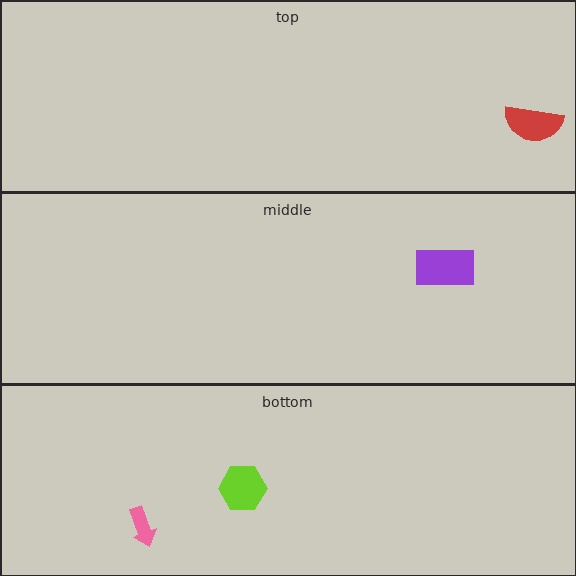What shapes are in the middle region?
The purple rectangle.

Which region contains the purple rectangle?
The middle region.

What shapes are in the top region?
The red semicircle.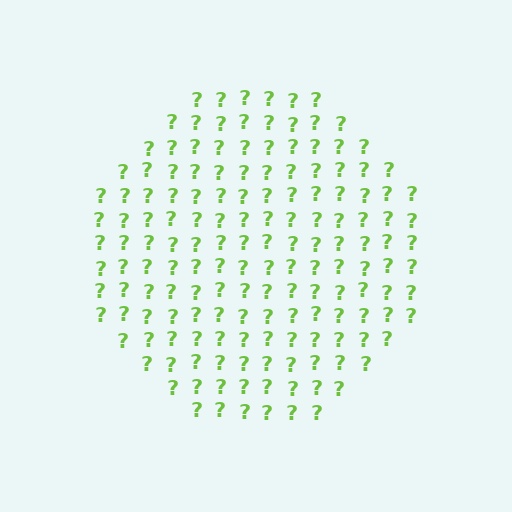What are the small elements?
The small elements are question marks.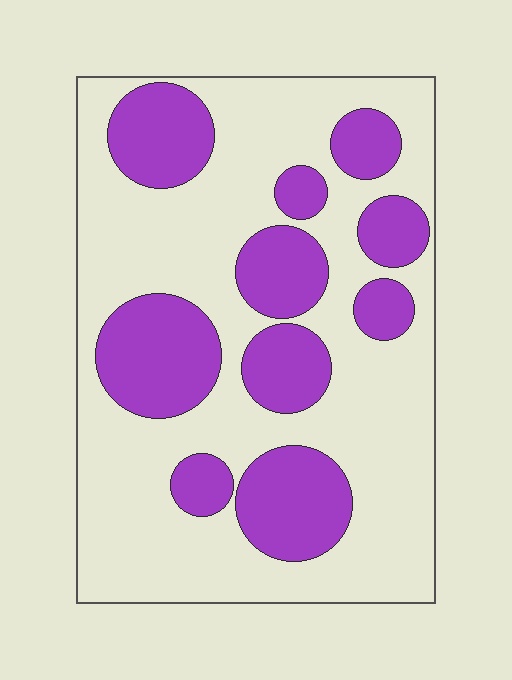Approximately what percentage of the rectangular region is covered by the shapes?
Approximately 35%.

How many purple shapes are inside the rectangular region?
10.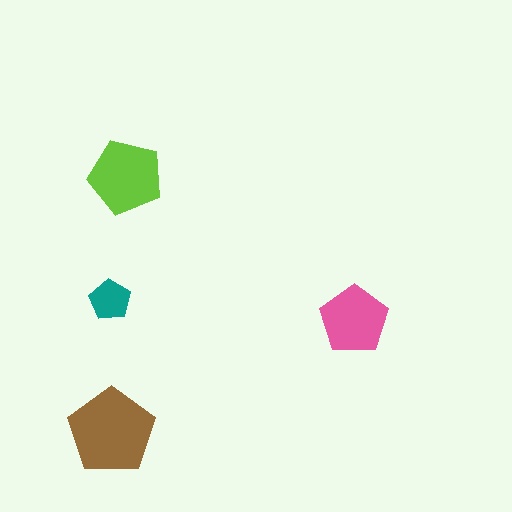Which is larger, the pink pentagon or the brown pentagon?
The brown one.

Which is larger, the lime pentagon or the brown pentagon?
The brown one.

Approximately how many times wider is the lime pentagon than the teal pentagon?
About 2 times wider.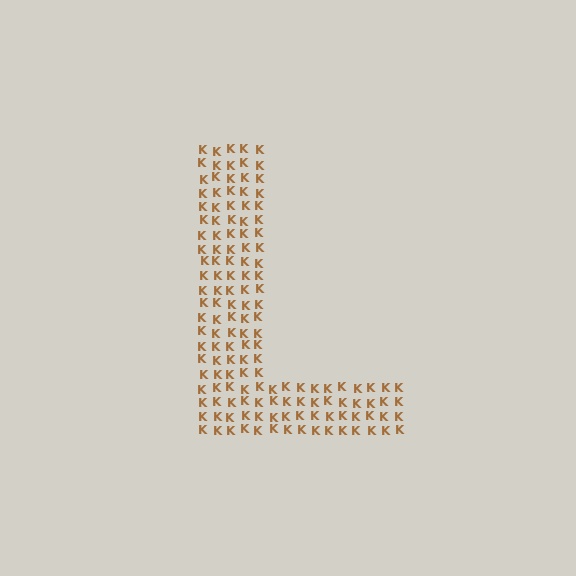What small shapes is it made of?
It is made of small letter K's.